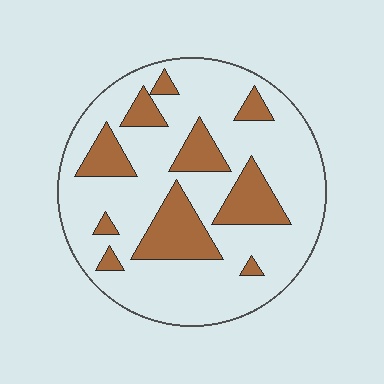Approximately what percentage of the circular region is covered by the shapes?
Approximately 25%.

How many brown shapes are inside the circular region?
10.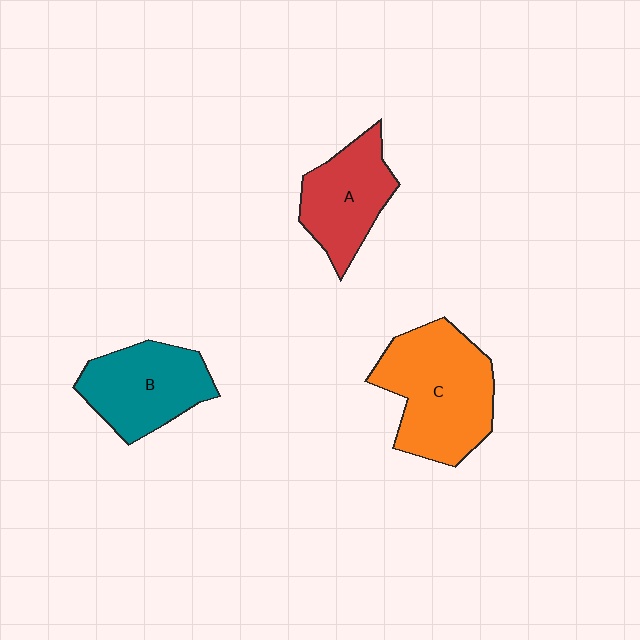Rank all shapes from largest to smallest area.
From largest to smallest: C (orange), B (teal), A (red).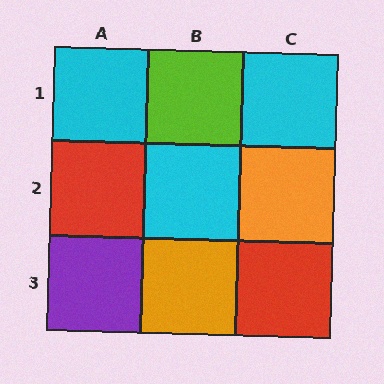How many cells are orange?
2 cells are orange.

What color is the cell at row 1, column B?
Lime.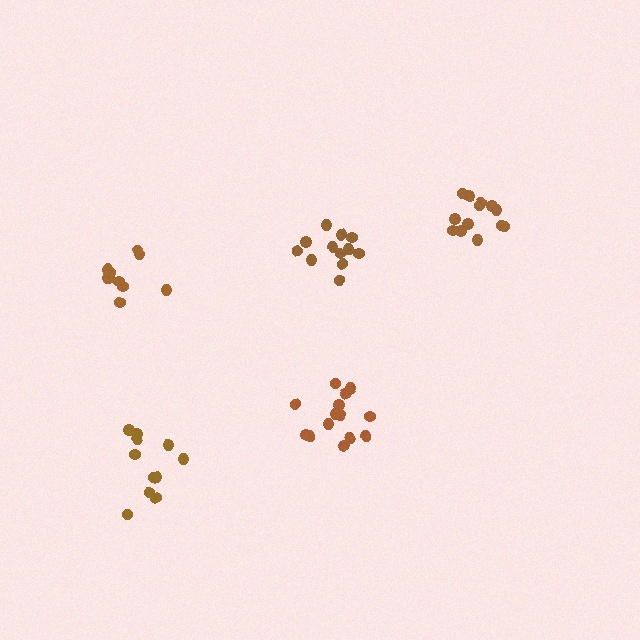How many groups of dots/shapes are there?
There are 5 groups.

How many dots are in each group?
Group 1: 12 dots, Group 2: 13 dots, Group 3: 14 dots, Group 4: 10 dots, Group 5: 11 dots (60 total).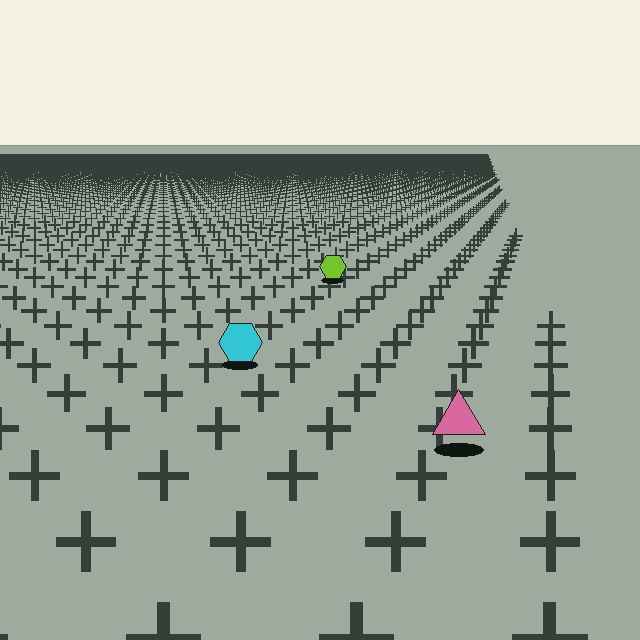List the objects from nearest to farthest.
From nearest to farthest: the pink triangle, the cyan hexagon, the lime hexagon.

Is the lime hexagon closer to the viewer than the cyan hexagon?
No. The cyan hexagon is closer — you can tell from the texture gradient: the ground texture is coarser near it.